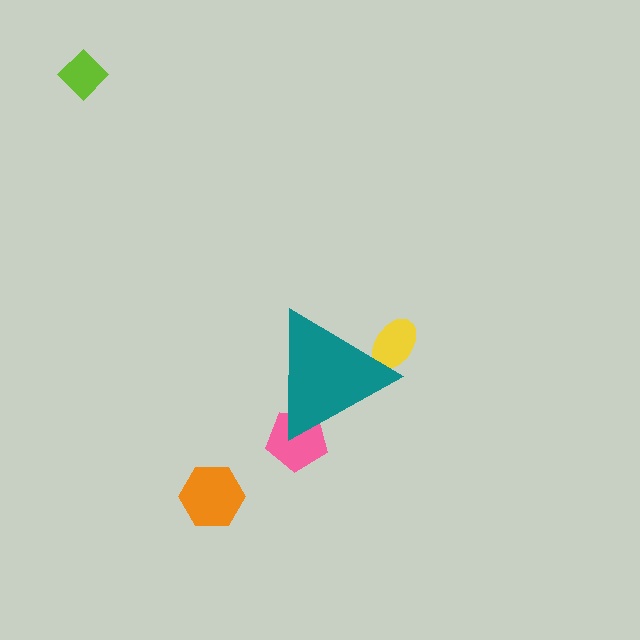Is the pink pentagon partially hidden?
Yes, the pink pentagon is partially hidden behind the teal triangle.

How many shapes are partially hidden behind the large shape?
2 shapes are partially hidden.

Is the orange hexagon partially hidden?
No, the orange hexagon is fully visible.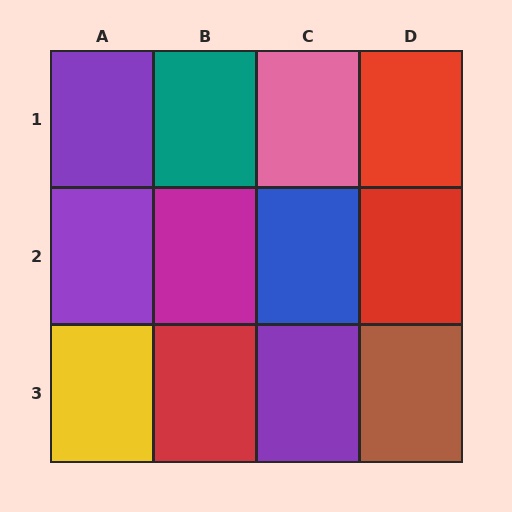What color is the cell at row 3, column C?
Purple.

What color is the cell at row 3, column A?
Yellow.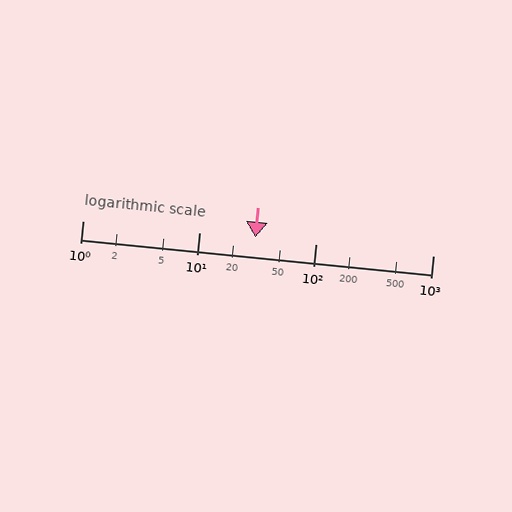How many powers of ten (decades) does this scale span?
The scale spans 3 decades, from 1 to 1000.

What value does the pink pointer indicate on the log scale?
The pointer indicates approximately 30.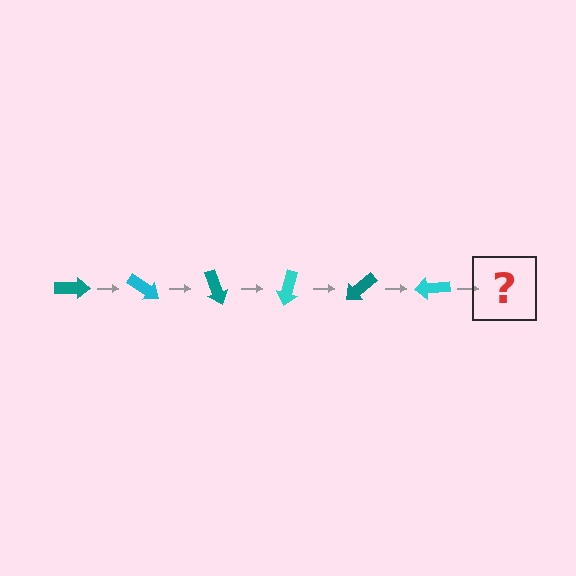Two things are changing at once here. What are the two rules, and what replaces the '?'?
The two rules are that it rotates 35 degrees each step and the color cycles through teal and cyan. The '?' should be a teal arrow, rotated 210 degrees from the start.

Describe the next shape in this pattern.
It should be a teal arrow, rotated 210 degrees from the start.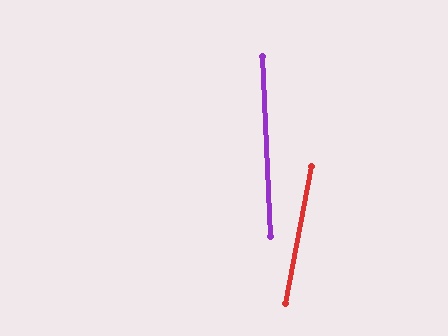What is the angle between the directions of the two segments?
Approximately 13 degrees.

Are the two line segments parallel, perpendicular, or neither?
Neither parallel nor perpendicular — they differ by about 13°.